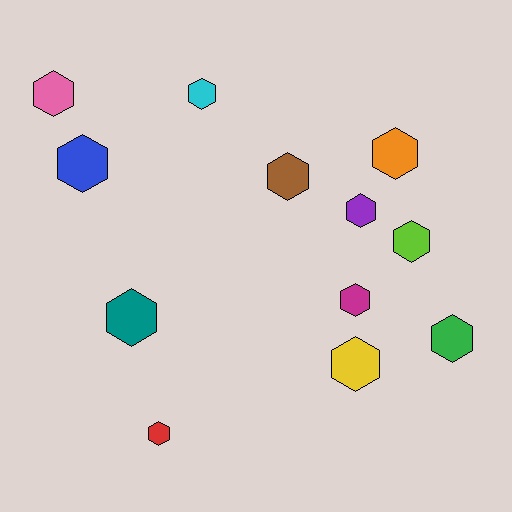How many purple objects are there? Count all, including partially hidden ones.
There is 1 purple object.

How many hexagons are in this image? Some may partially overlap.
There are 12 hexagons.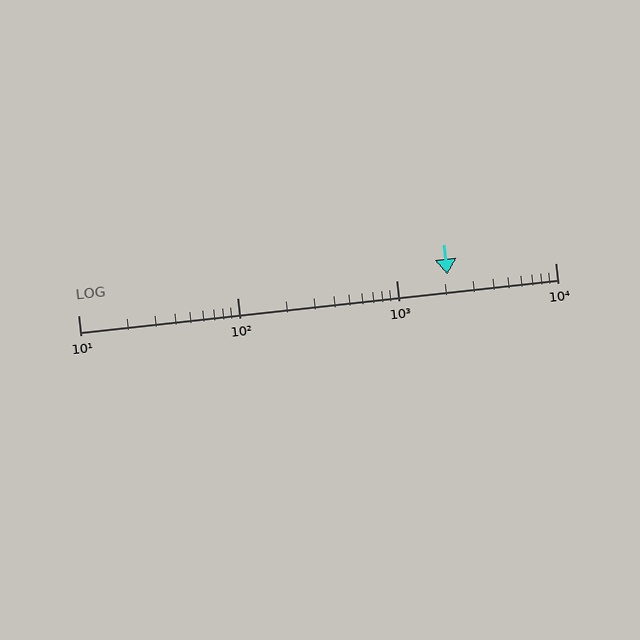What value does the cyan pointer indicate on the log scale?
The pointer indicates approximately 2100.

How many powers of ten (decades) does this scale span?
The scale spans 3 decades, from 10 to 10000.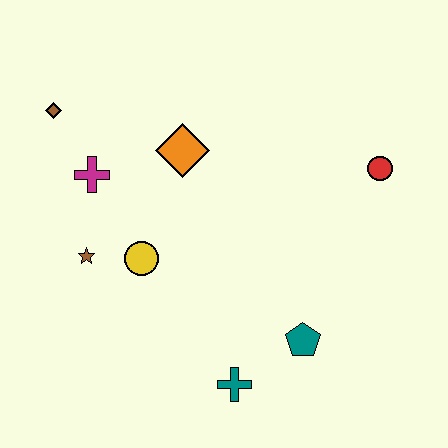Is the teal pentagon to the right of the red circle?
No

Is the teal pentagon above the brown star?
No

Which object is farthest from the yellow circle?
The red circle is farthest from the yellow circle.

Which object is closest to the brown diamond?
The magenta cross is closest to the brown diamond.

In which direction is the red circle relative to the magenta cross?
The red circle is to the right of the magenta cross.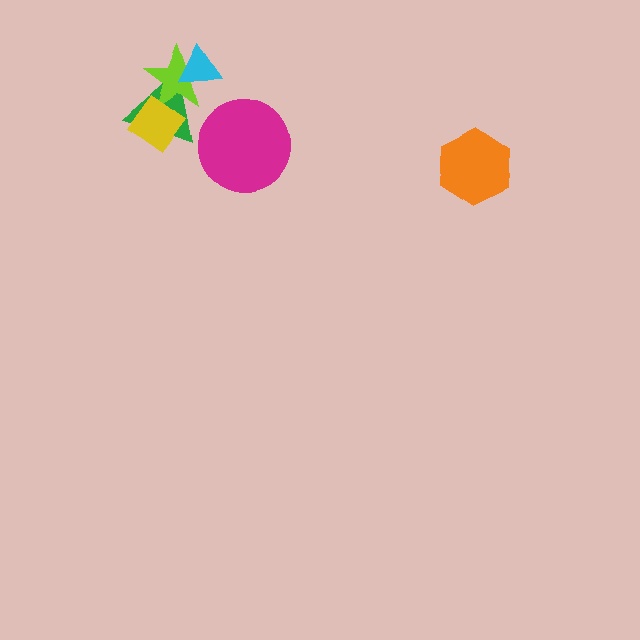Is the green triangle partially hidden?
Yes, it is partially covered by another shape.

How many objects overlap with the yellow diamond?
2 objects overlap with the yellow diamond.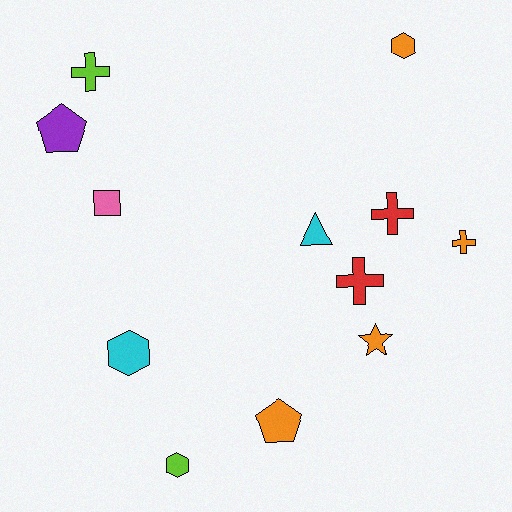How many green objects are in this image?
There are no green objects.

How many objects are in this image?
There are 12 objects.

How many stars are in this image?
There is 1 star.